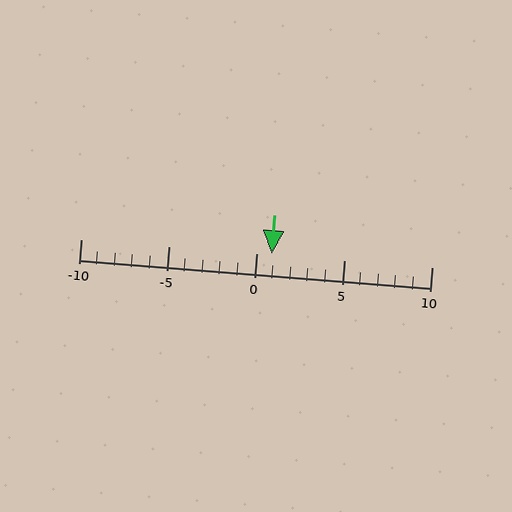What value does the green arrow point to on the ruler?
The green arrow points to approximately 1.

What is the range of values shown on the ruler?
The ruler shows values from -10 to 10.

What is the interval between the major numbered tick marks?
The major tick marks are spaced 5 units apart.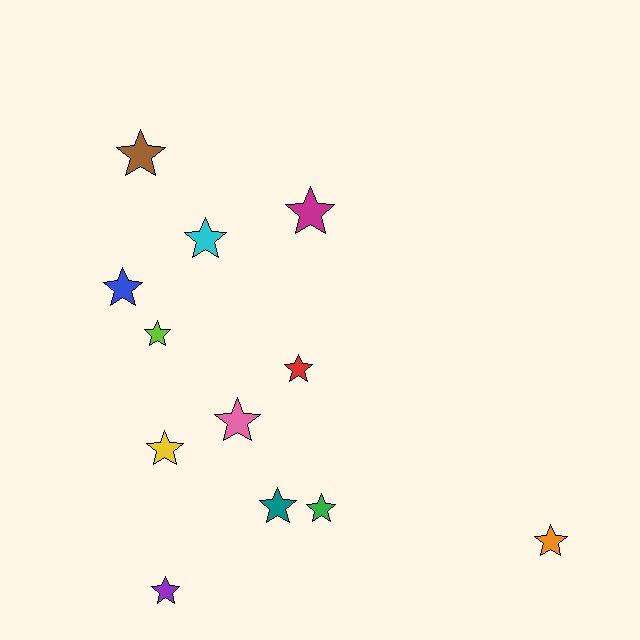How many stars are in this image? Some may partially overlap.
There are 12 stars.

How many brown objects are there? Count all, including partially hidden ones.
There is 1 brown object.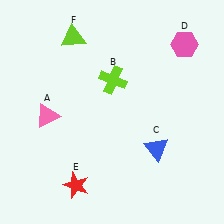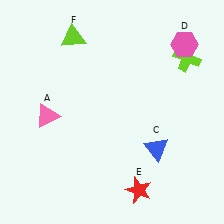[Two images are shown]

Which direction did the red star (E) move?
The red star (E) moved right.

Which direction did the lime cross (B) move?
The lime cross (B) moved right.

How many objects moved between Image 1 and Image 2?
2 objects moved between the two images.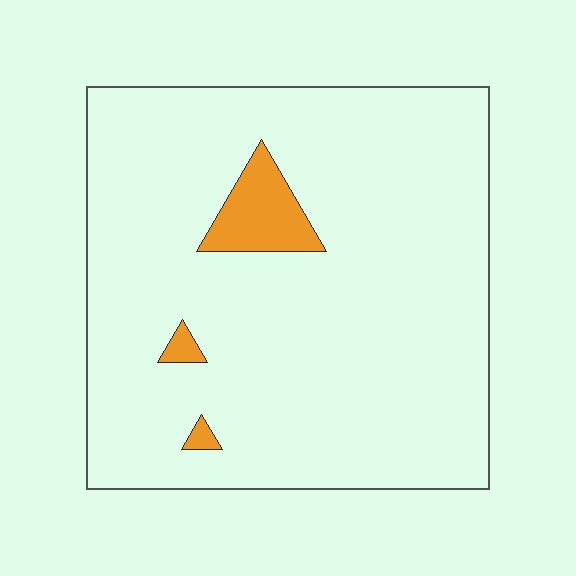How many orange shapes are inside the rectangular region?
3.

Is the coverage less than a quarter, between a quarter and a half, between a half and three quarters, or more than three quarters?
Less than a quarter.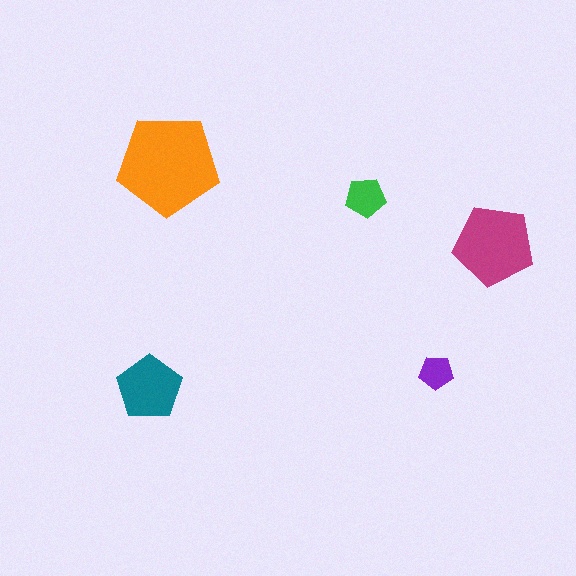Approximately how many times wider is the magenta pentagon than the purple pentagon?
About 2.5 times wider.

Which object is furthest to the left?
The teal pentagon is leftmost.